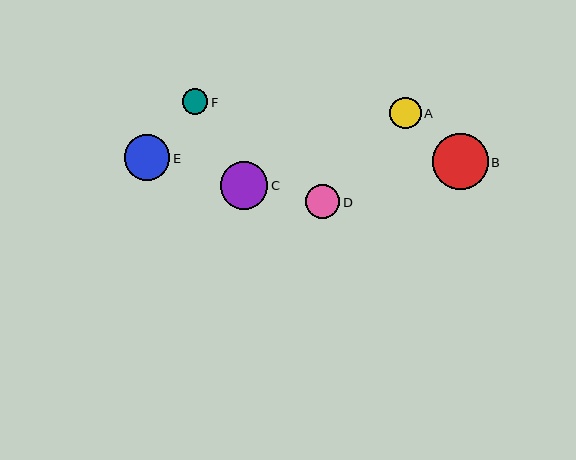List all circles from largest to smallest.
From largest to smallest: B, C, E, D, A, F.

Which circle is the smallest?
Circle F is the smallest with a size of approximately 26 pixels.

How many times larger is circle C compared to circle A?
Circle C is approximately 1.5 times the size of circle A.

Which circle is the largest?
Circle B is the largest with a size of approximately 56 pixels.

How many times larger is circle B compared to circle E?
Circle B is approximately 1.2 times the size of circle E.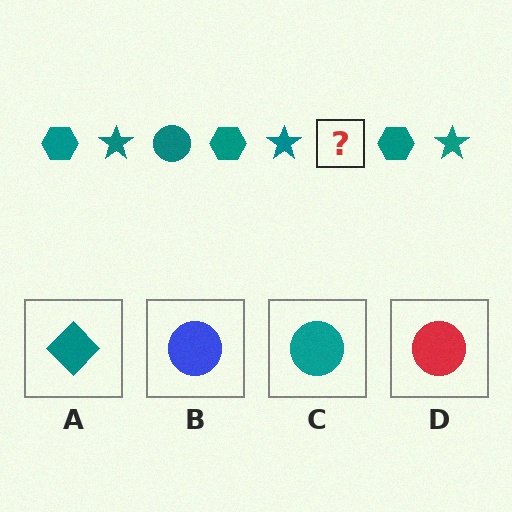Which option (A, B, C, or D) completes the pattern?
C.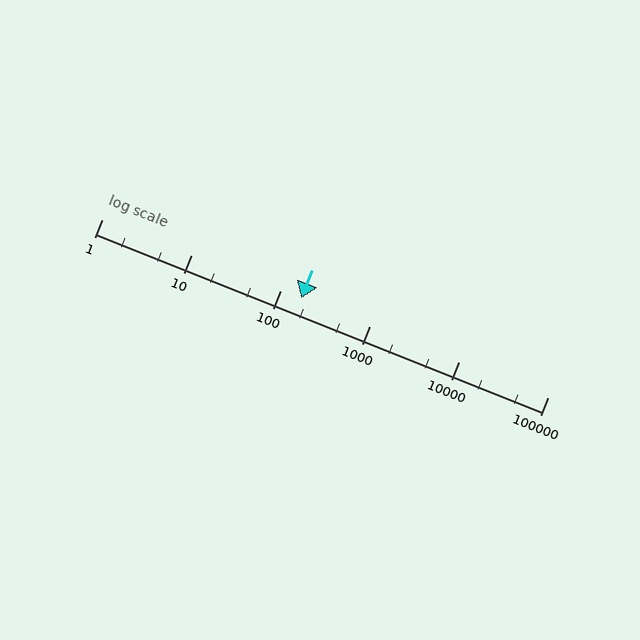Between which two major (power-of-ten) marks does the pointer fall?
The pointer is between 100 and 1000.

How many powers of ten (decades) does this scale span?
The scale spans 5 decades, from 1 to 100000.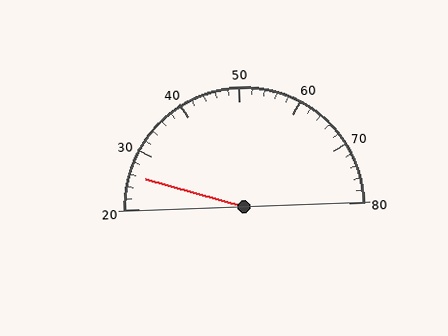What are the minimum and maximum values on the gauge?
The gauge ranges from 20 to 80.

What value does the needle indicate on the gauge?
The needle indicates approximately 26.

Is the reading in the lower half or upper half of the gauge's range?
The reading is in the lower half of the range (20 to 80).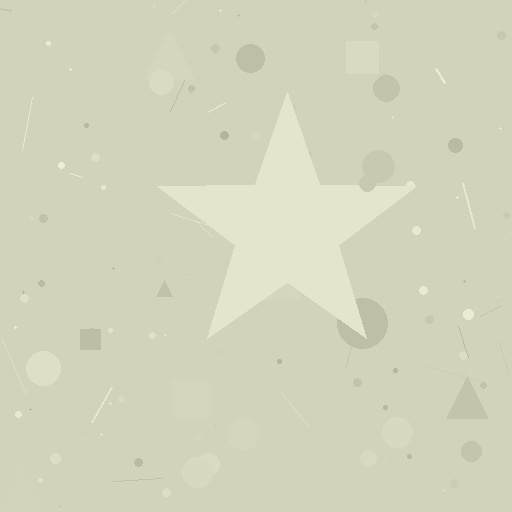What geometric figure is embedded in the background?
A star is embedded in the background.